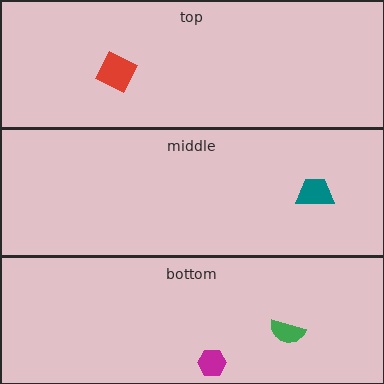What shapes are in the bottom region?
The magenta hexagon, the green semicircle.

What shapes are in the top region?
The red diamond.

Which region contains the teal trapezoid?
The middle region.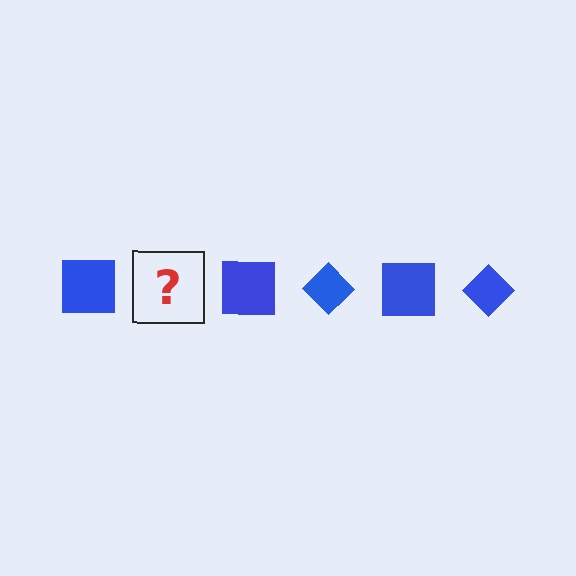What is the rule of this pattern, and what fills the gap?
The rule is that the pattern cycles through square, diamond shapes in blue. The gap should be filled with a blue diamond.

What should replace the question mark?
The question mark should be replaced with a blue diamond.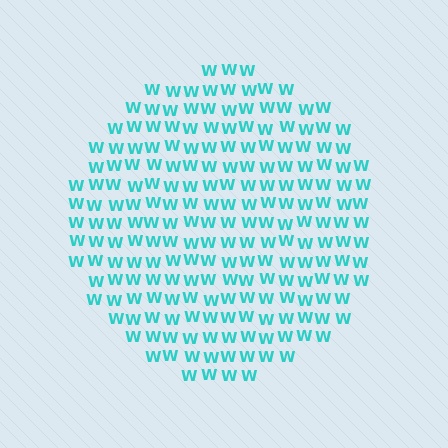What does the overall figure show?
The overall figure shows a circle.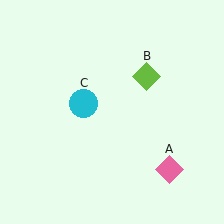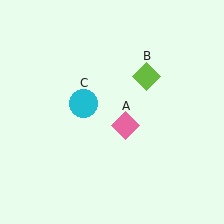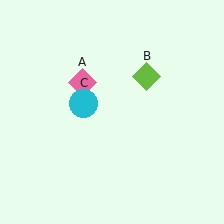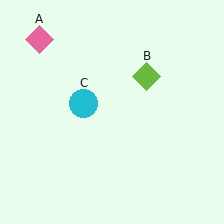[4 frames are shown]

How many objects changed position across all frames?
1 object changed position: pink diamond (object A).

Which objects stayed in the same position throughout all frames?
Lime diamond (object B) and cyan circle (object C) remained stationary.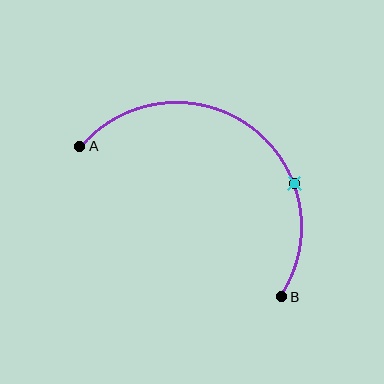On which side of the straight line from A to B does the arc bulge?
The arc bulges above and to the right of the straight line connecting A and B.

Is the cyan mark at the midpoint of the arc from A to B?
No. The cyan mark lies on the arc but is closer to endpoint B. The arc midpoint would be at the point on the curve equidistant along the arc from both A and B.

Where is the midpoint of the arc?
The arc midpoint is the point on the curve farthest from the straight line joining A and B. It sits above and to the right of that line.